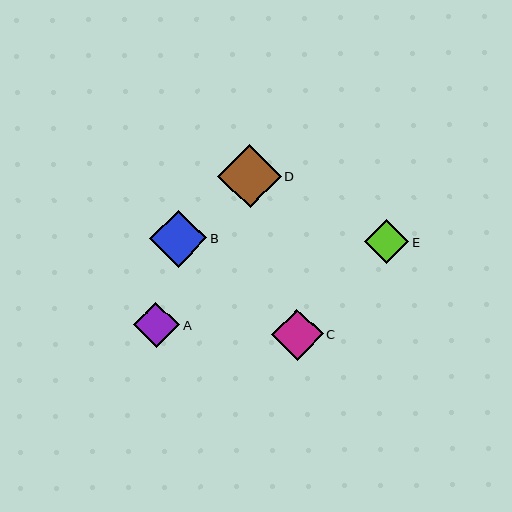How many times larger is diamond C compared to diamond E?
Diamond C is approximately 1.2 times the size of diamond E.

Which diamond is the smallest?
Diamond E is the smallest with a size of approximately 44 pixels.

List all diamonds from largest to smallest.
From largest to smallest: D, B, C, A, E.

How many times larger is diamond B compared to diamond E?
Diamond B is approximately 1.3 times the size of diamond E.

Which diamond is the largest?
Diamond D is the largest with a size of approximately 63 pixels.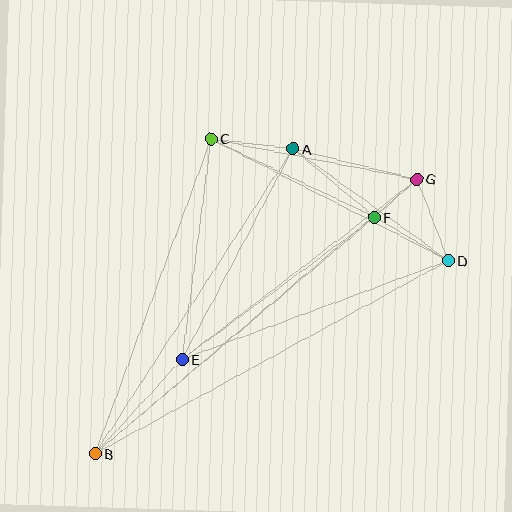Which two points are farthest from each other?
Points B and G are farthest from each other.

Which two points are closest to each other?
Points F and G are closest to each other.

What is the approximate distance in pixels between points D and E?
The distance between D and E is approximately 284 pixels.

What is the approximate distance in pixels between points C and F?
The distance between C and F is approximately 181 pixels.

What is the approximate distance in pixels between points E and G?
The distance between E and G is approximately 296 pixels.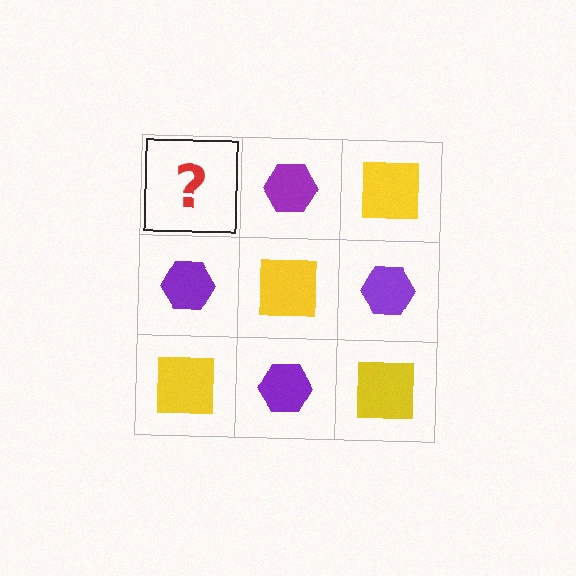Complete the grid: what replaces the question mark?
The question mark should be replaced with a yellow square.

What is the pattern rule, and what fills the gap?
The rule is that it alternates yellow square and purple hexagon in a checkerboard pattern. The gap should be filled with a yellow square.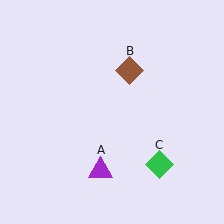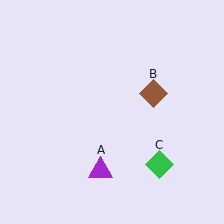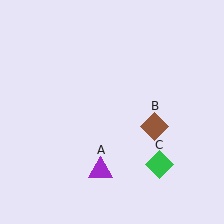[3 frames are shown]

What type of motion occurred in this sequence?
The brown diamond (object B) rotated clockwise around the center of the scene.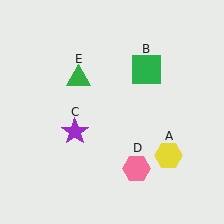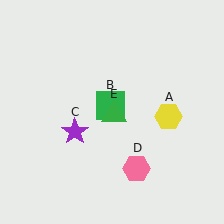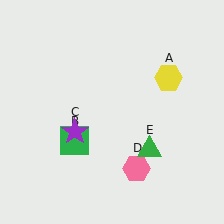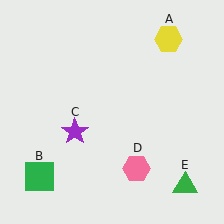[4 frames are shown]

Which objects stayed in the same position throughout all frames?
Purple star (object C) and pink hexagon (object D) remained stationary.